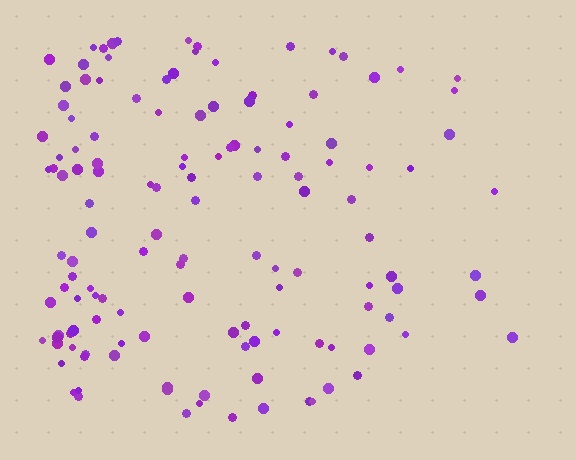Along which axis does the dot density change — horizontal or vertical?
Horizontal.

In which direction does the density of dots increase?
From right to left, with the left side densest.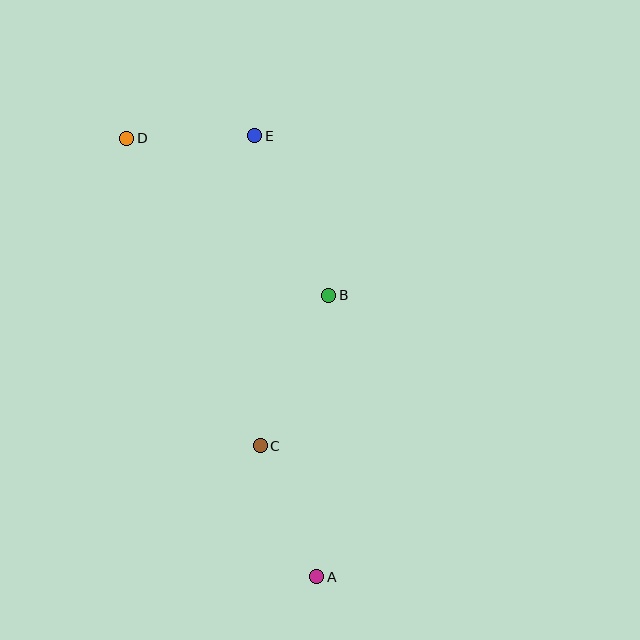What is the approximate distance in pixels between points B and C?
The distance between B and C is approximately 165 pixels.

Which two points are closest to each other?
Points D and E are closest to each other.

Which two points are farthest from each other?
Points A and D are farthest from each other.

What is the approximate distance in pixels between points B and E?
The distance between B and E is approximately 176 pixels.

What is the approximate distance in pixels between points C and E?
The distance between C and E is approximately 310 pixels.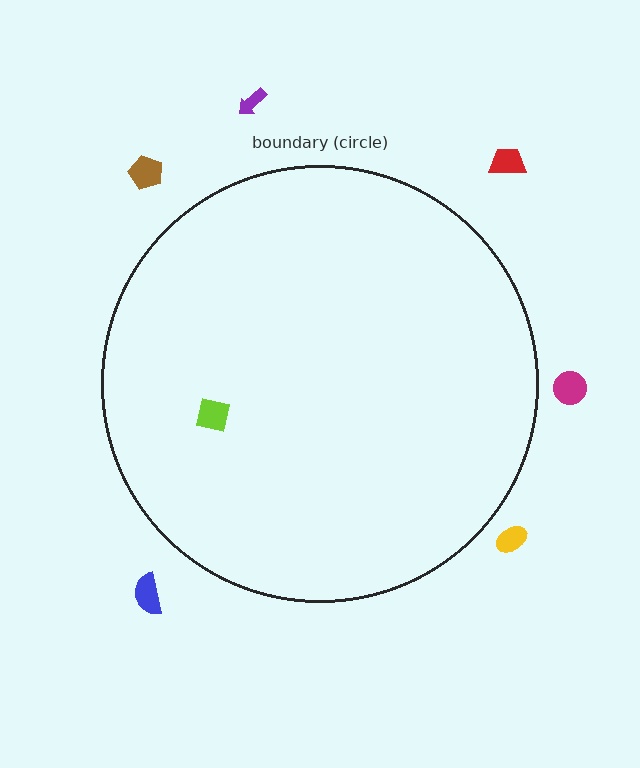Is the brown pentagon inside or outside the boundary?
Outside.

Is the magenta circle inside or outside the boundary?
Outside.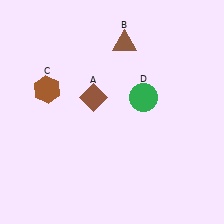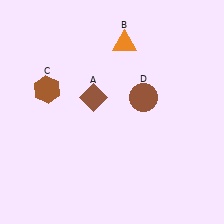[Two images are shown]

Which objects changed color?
B changed from brown to orange. D changed from green to brown.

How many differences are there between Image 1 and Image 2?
There are 2 differences between the two images.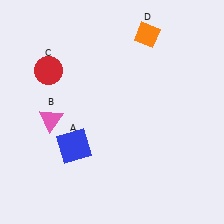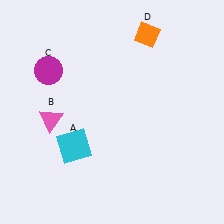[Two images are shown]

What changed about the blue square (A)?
In Image 1, A is blue. In Image 2, it changed to cyan.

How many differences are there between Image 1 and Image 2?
There are 2 differences between the two images.